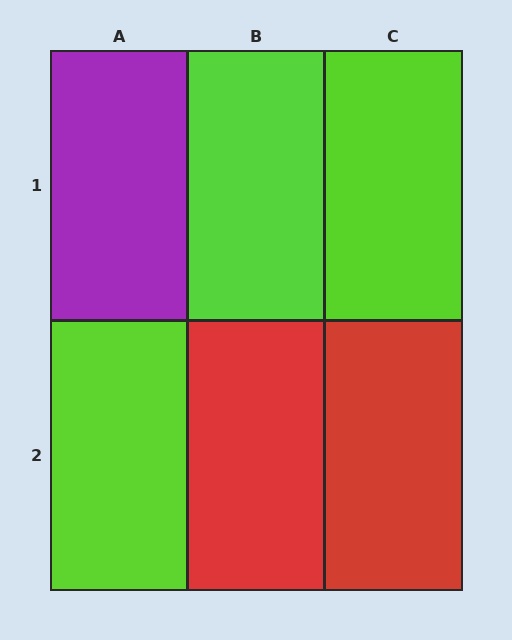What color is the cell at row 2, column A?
Lime.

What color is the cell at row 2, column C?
Red.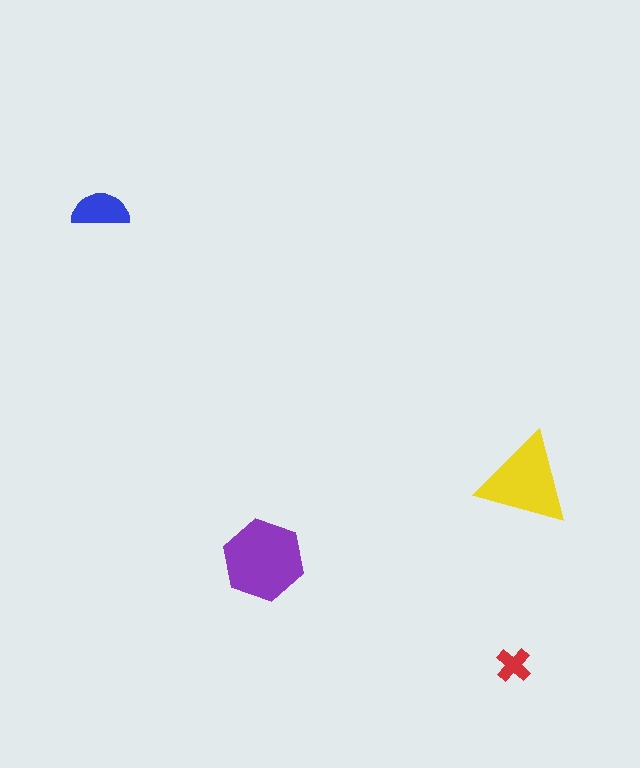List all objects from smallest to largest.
The red cross, the blue semicircle, the yellow triangle, the purple hexagon.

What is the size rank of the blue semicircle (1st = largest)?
3rd.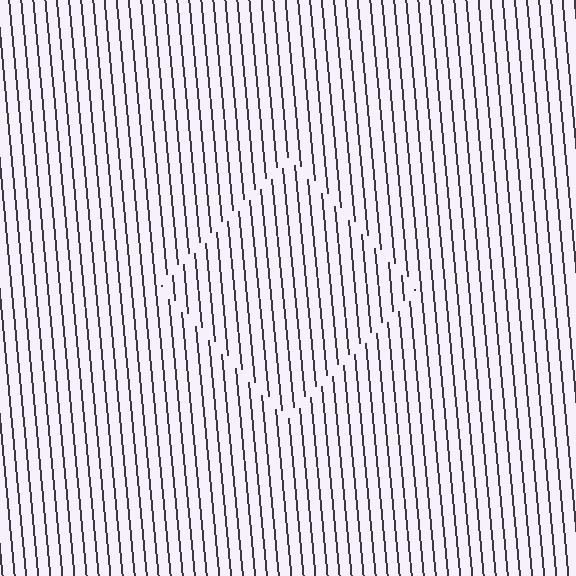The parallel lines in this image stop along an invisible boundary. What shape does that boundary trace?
An illusory square. The interior of the shape contains the same grating, shifted by half a period — the contour is defined by the phase discontinuity where line-ends from the inner and outer gratings abut.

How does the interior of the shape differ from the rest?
The interior of the shape contains the same grating, shifted by half a period — the contour is defined by the phase discontinuity where line-ends from the inner and outer gratings abut.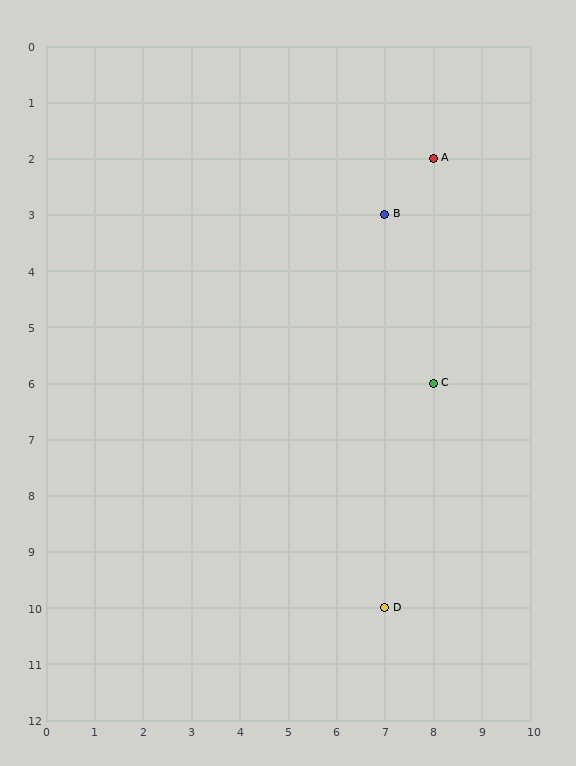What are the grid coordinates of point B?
Point B is at grid coordinates (7, 3).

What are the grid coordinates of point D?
Point D is at grid coordinates (7, 10).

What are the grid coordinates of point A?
Point A is at grid coordinates (8, 2).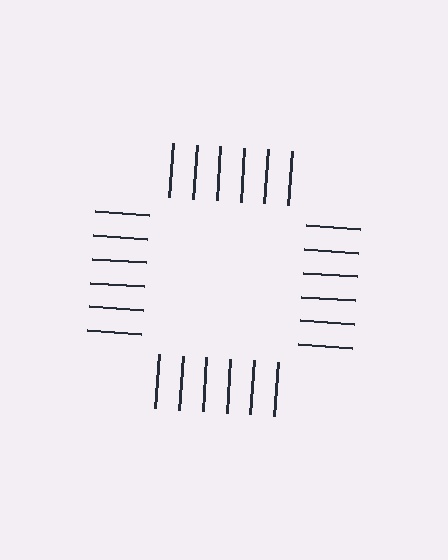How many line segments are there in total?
24 — 6 along each of the 4 edges.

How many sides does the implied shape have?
4 sides — the line-ends trace a square.